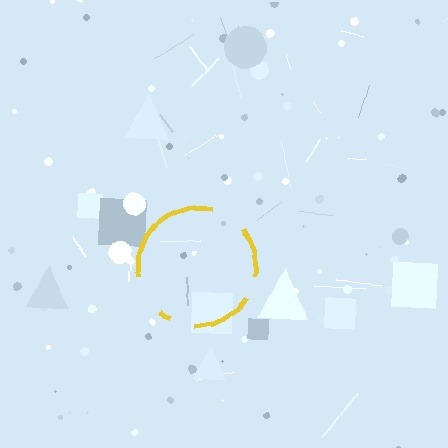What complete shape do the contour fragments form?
The contour fragments form a circle.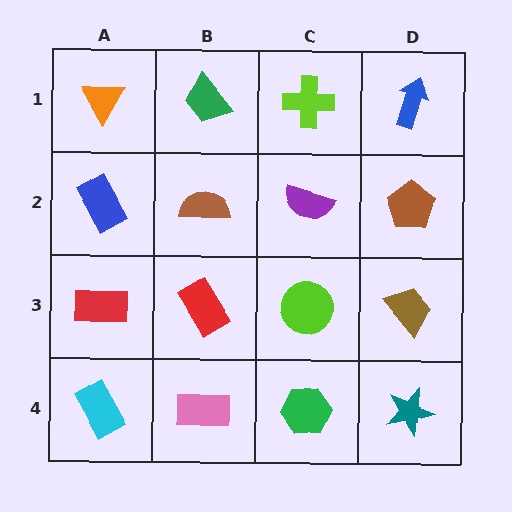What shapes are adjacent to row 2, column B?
A green trapezoid (row 1, column B), a red rectangle (row 3, column B), a blue rectangle (row 2, column A), a purple semicircle (row 2, column C).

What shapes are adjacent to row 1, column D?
A brown pentagon (row 2, column D), a lime cross (row 1, column C).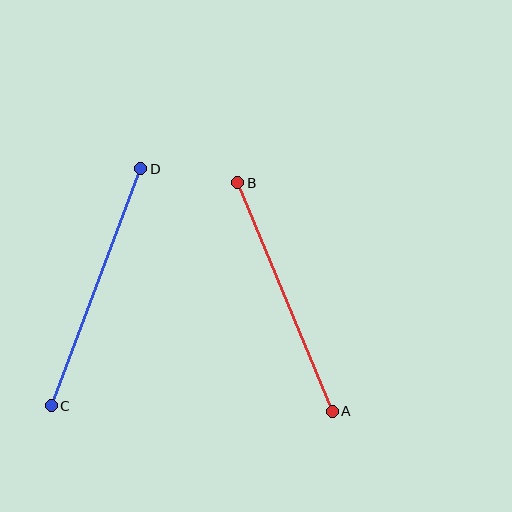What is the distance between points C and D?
The distance is approximately 253 pixels.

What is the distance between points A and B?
The distance is approximately 247 pixels.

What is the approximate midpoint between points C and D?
The midpoint is at approximately (96, 287) pixels.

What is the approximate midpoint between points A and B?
The midpoint is at approximately (285, 297) pixels.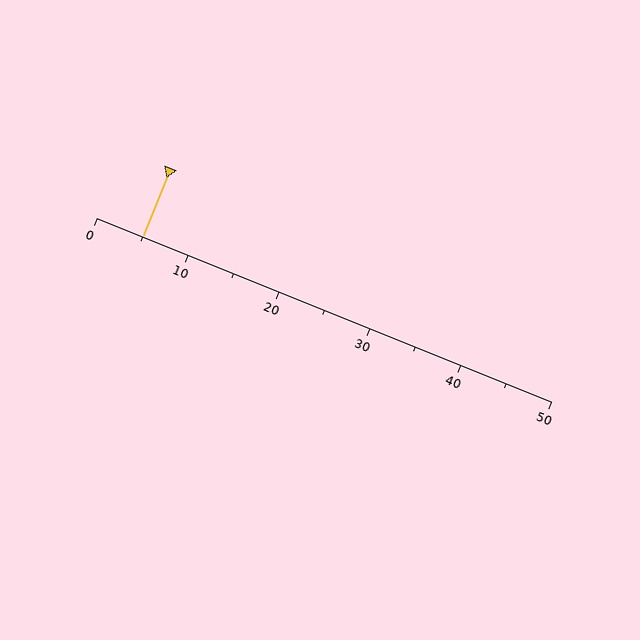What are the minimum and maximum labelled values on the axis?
The axis runs from 0 to 50.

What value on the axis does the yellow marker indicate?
The marker indicates approximately 5.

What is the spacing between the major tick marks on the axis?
The major ticks are spaced 10 apart.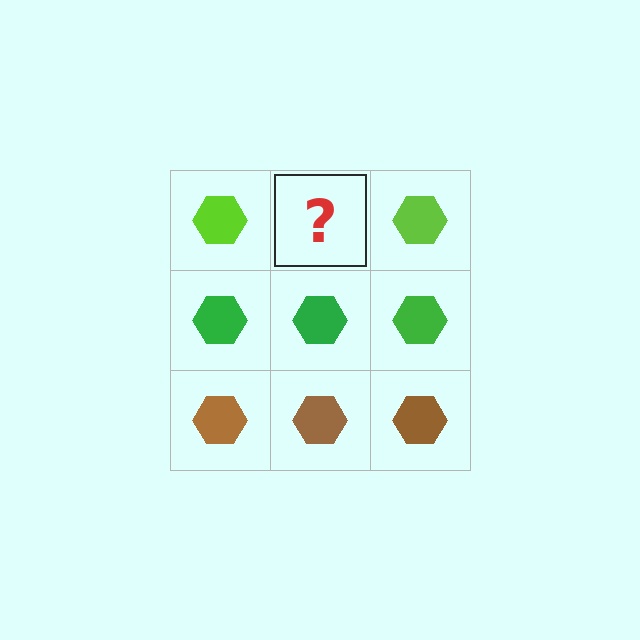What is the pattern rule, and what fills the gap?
The rule is that each row has a consistent color. The gap should be filled with a lime hexagon.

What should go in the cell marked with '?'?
The missing cell should contain a lime hexagon.